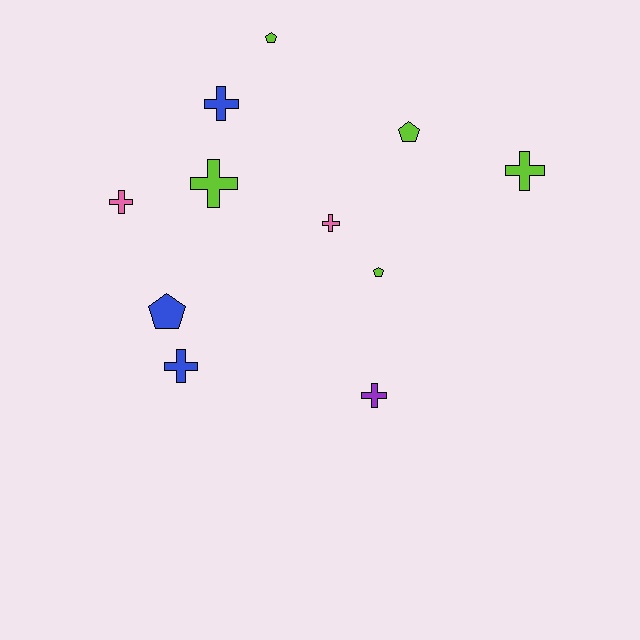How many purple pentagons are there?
There are no purple pentagons.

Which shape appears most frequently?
Cross, with 7 objects.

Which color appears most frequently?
Lime, with 5 objects.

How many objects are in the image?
There are 11 objects.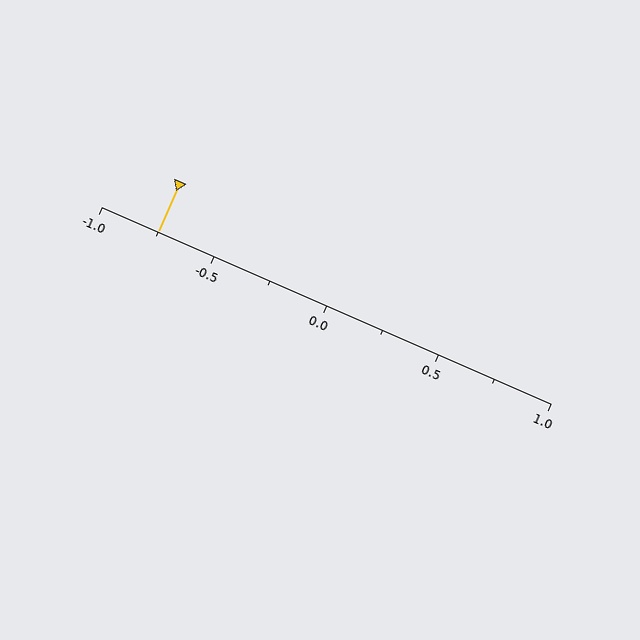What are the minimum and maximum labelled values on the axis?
The axis runs from -1.0 to 1.0.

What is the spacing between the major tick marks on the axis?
The major ticks are spaced 0.5 apart.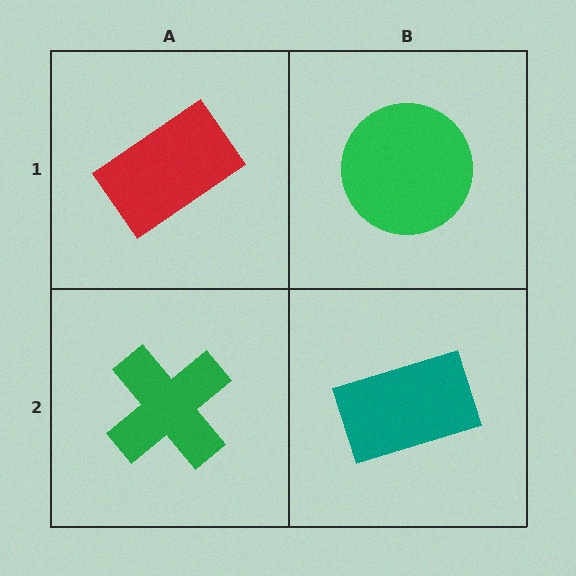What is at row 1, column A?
A red rectangle.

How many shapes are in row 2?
2 shapes.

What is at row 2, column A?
A green cross.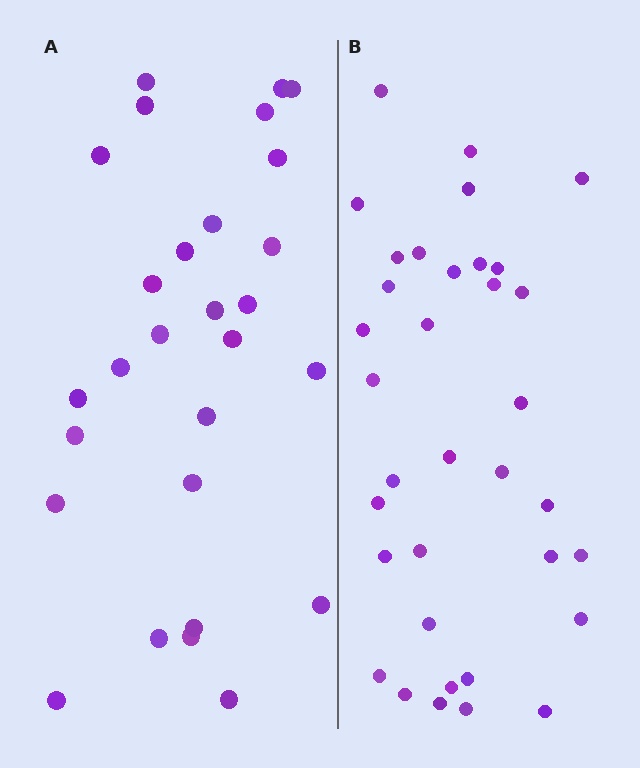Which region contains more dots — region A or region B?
Region B (the right region) has more dots.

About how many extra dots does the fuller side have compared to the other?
Region B has roughly 8 or so more dots than region A.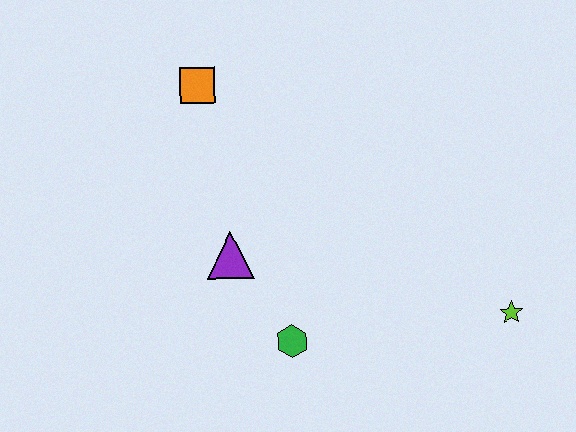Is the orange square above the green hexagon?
Yes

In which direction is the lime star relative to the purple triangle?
The lime star is to the right of the purple triangle.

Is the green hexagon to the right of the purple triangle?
Yes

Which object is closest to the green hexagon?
The purple triangle is closest to the green hexagon.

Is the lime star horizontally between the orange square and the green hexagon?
No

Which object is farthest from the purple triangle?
The lime star is farthest from the purple triangle.